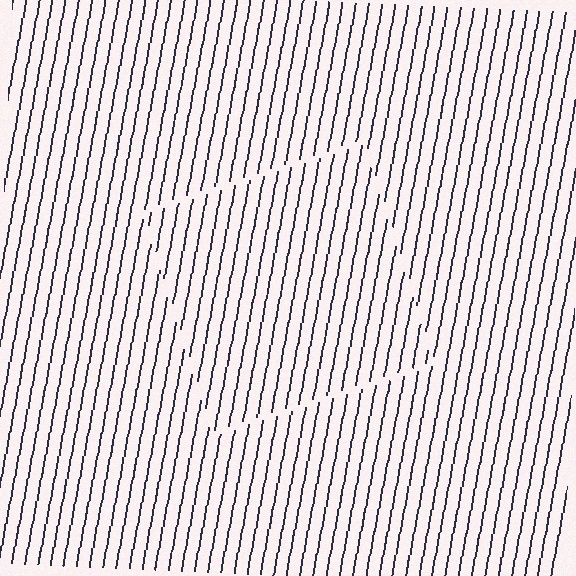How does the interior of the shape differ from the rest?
The interior of the shape contains the same grating, shifted by half a period — the contour is defined by the phase discontinuity where line-ends from the inner and outer gratings abut.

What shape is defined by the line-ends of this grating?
An illusory square. The interior of the shape contains the same grating, shifted by half a period — the contour is defined by the phase discontinuity where line-ends from the inner and outer gratings abut.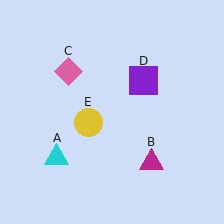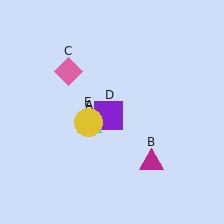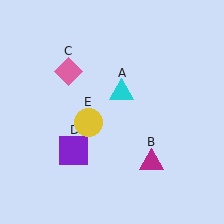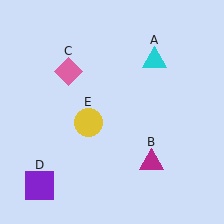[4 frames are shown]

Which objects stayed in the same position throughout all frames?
Magenta triangle (object B) and pink diamond (object C) and yellow circle (object E) remained stationary.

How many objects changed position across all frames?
2 objects changed position: cyan triangle (object A), purple square (object D).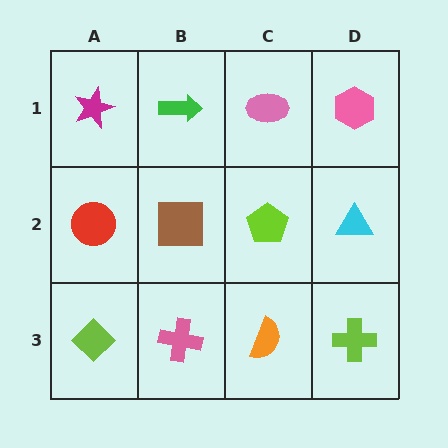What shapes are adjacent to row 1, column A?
A red circle (row 2, column A), a green arrow (row 1, column B).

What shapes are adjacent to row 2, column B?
A green arrow (row 1, column B), a pink cross (row 3, column B), a red circle (row 2, column A), a lime pentagon (row 2, column C).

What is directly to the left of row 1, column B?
A magenta star.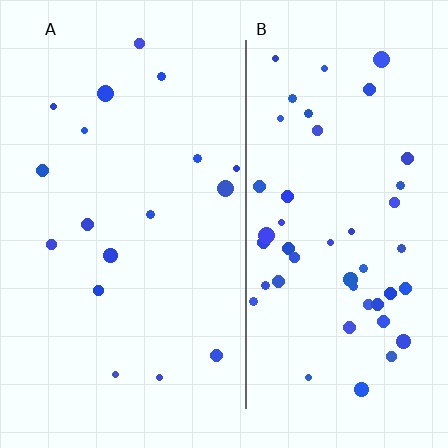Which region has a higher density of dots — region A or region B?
B (the right).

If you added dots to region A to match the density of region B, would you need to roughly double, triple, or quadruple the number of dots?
Approximately triple.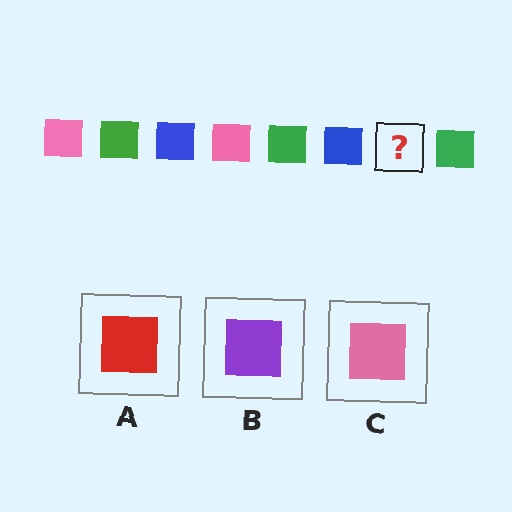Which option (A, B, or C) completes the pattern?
C.